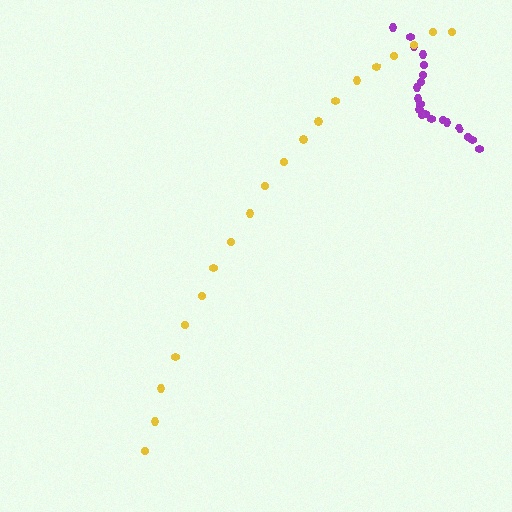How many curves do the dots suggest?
There are 2 distinct paths.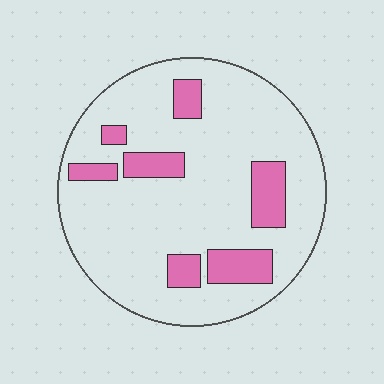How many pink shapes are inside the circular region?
7.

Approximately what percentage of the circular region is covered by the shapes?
Approximately 15%.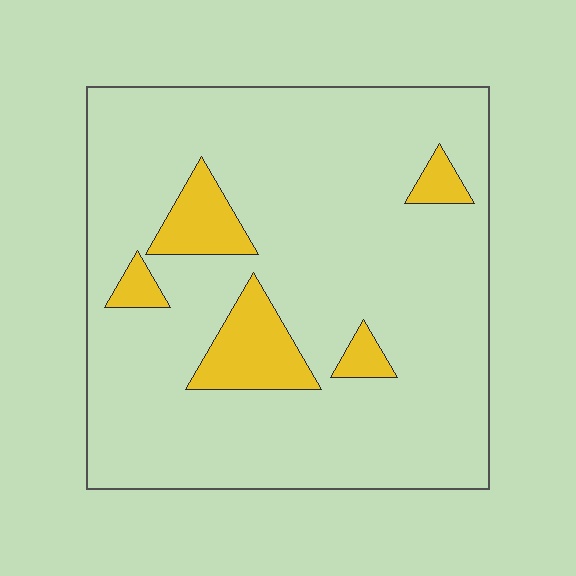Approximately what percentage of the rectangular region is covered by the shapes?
Approximately 10%.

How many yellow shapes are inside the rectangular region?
5.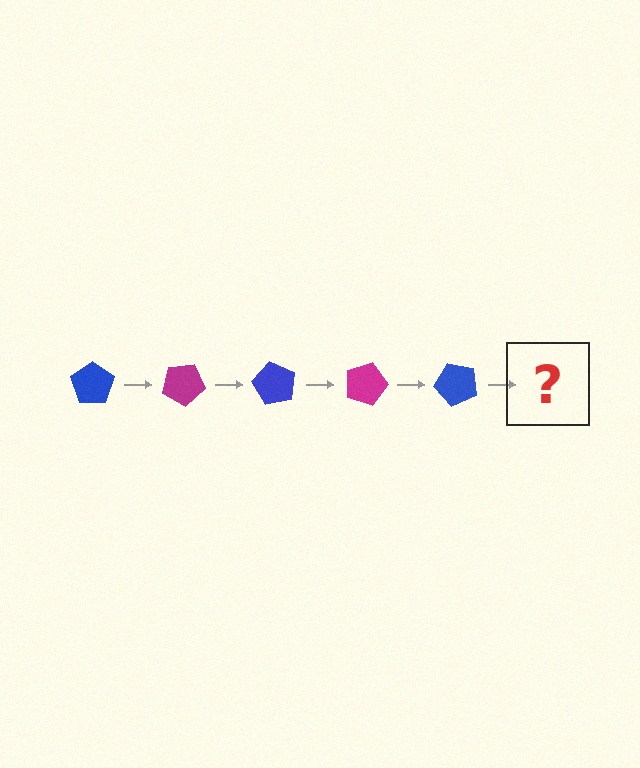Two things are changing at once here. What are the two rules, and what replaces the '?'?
The two rules are that it rotates 30 degrees each step and the color cycles through blue and magenta. The '?' should be a magenta pentagon, rotated 150 degrees from the start.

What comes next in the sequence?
The next element should be a magenta pentagon, rotated 150 degrees from the start.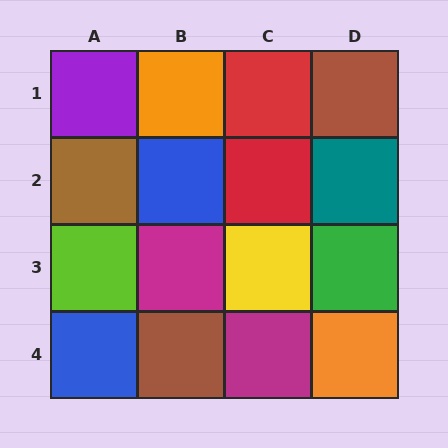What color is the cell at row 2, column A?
Brown.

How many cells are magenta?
2 cells are magenta.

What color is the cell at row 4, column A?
Blue.